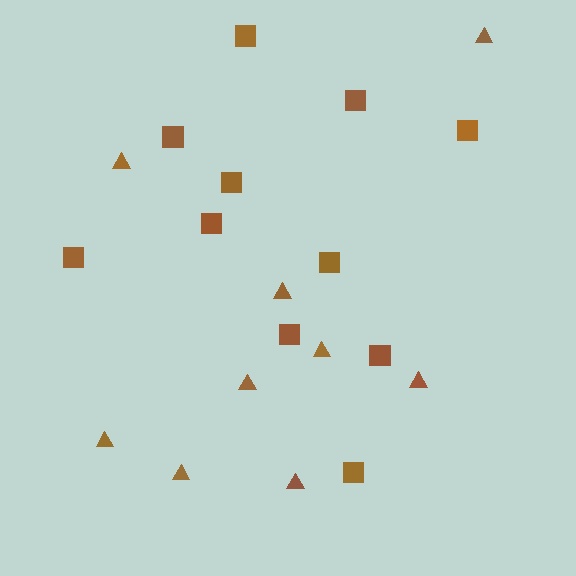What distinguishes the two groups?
There are 2 groups: one group of squares (11) and one group of triangles (9).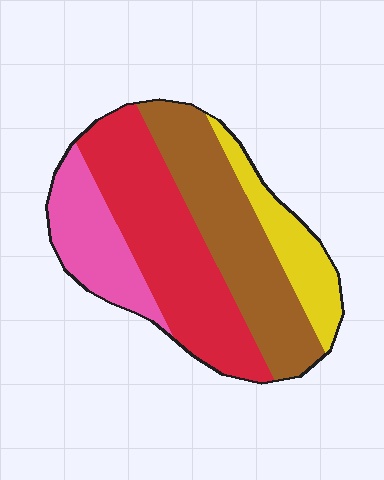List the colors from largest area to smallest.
From largest to smallest: red, brown, pink, yellow.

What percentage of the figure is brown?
Brown takes up about one third (1/3) of the figure.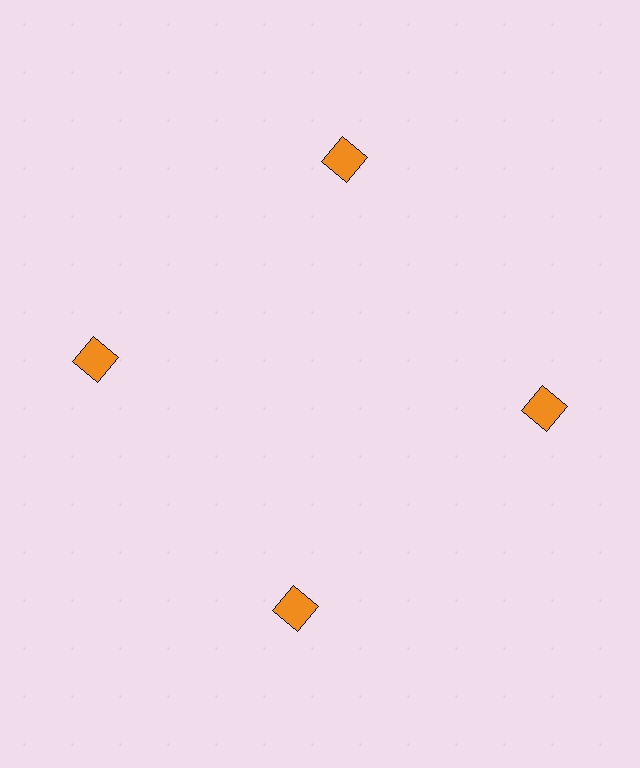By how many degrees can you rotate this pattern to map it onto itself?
The pattern maps onto itself every 90 degrees of rotation.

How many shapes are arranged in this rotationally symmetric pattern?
There are 4 shapes, arranged in 4 groups of 1.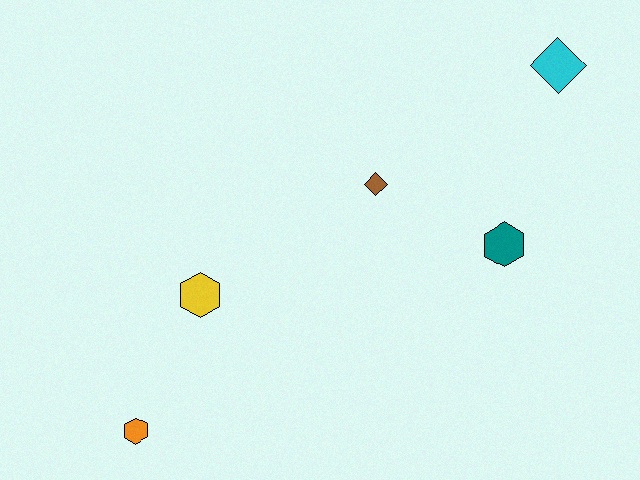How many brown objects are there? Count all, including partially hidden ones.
There is 1 brown object.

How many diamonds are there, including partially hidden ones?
There are 2 diamonds.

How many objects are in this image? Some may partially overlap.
There are 5 objects.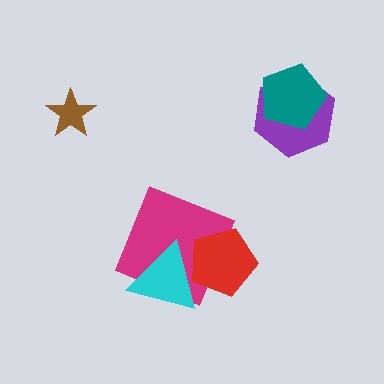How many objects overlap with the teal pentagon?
1 object overlaps with the teal pentagon.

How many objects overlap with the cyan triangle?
2 objects overlap with the cyan triangle.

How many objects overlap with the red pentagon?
2 objects overlap with the red pentagon.